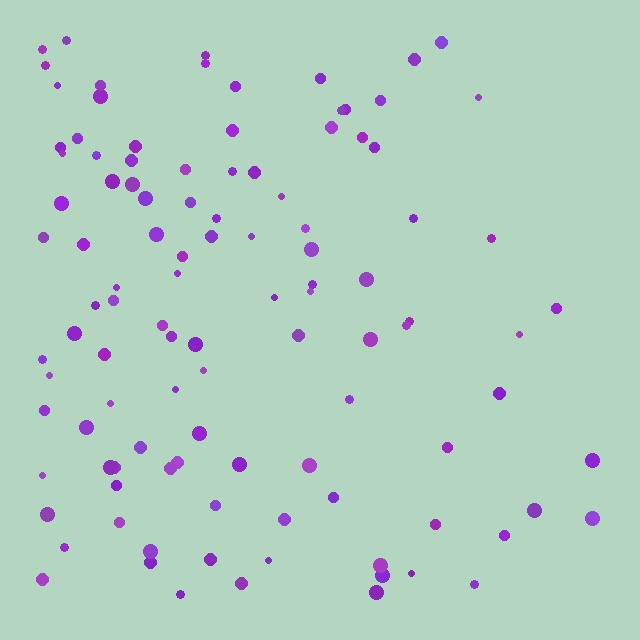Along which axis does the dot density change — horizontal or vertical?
Horizontal.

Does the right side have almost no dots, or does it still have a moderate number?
Still a moderate number, just noticeably fewer than the left.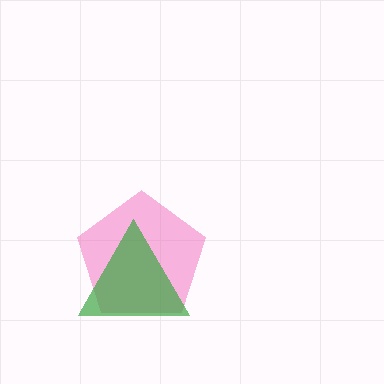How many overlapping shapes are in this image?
There are 2 overlapping shapes in the image.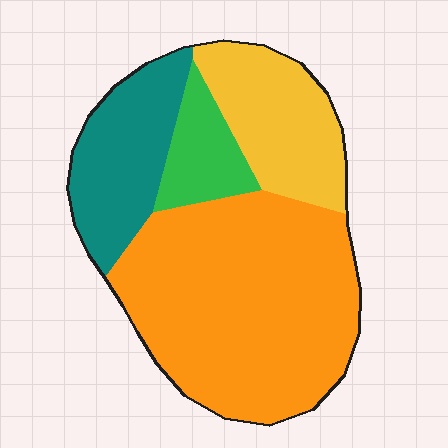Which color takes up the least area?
Green, at roughly 10%.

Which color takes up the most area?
Orange, at roughly 50%.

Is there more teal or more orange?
Orange.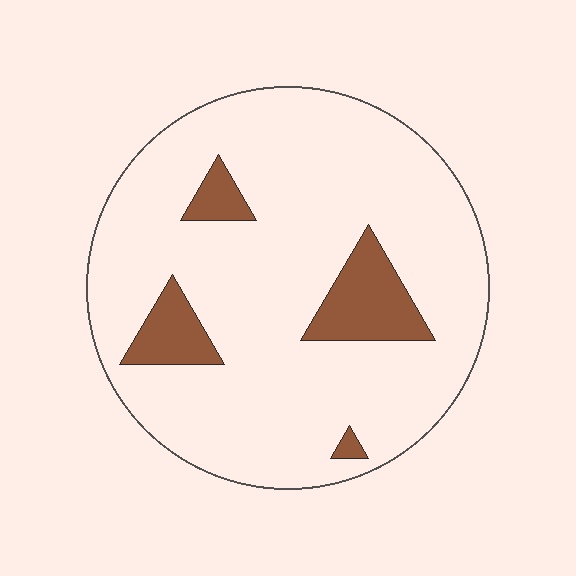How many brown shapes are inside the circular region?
4.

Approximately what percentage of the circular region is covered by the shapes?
Approximately 15%.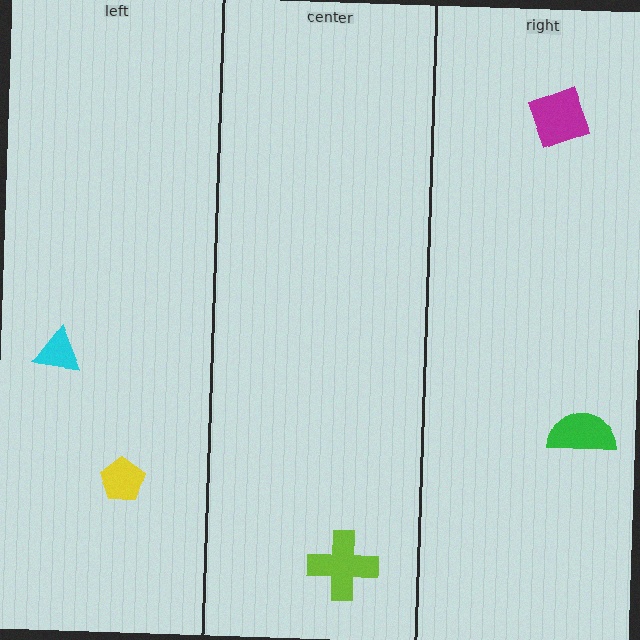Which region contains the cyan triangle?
The left region.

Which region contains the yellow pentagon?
The left region.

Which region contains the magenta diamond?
The right region.